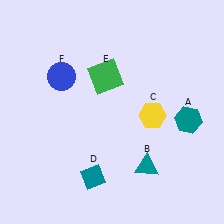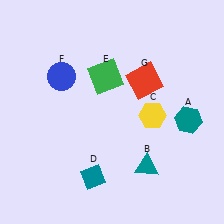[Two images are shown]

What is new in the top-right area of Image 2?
A red square (G) was added in the top-right area of Image 2.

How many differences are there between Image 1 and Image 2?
There is 1 difference between the two images.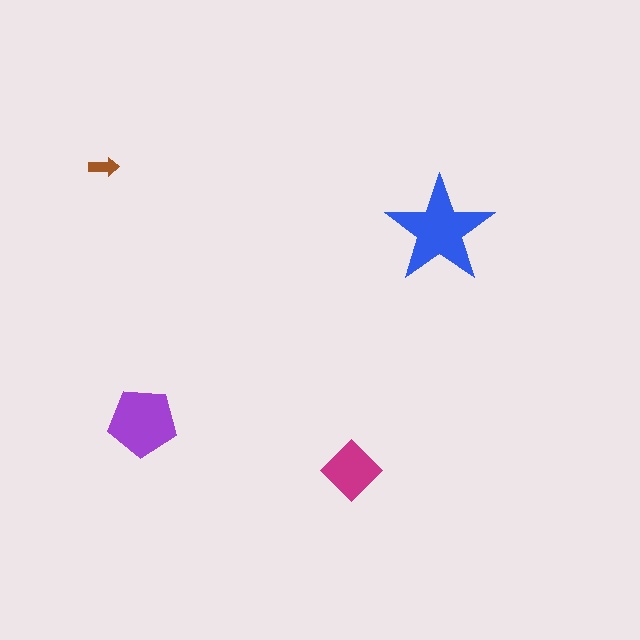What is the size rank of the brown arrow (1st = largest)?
4th.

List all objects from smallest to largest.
The brown arrow, the magenta diamond, the purple pentagon, the blue star.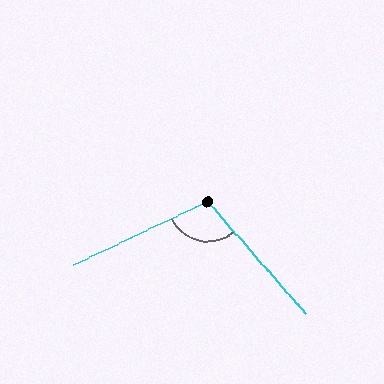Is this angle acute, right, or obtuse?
It is obtuse.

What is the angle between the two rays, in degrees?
Approximately 106 degrees.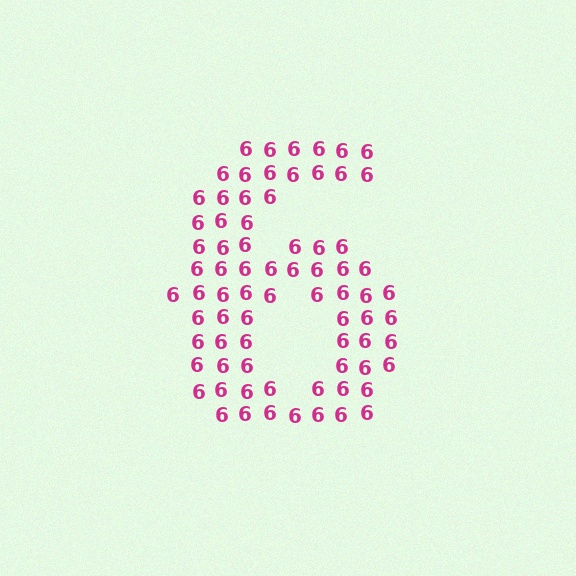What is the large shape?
The large shape is the digit 6.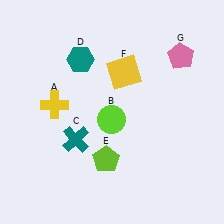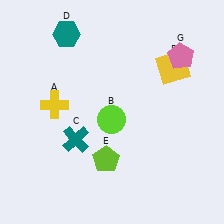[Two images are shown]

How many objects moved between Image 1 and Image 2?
2 objects moved between the two images.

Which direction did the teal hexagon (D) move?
The teal hexagon (D) moved up.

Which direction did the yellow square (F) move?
The yellow square (F) moved right.